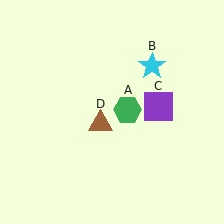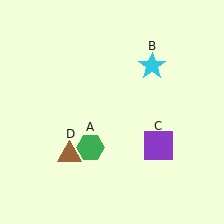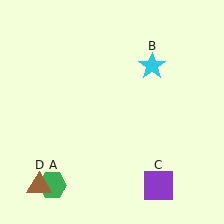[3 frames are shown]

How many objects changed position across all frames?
3 objects changed position: green hexagon (object A), purple square (object C), brown triangle (object D).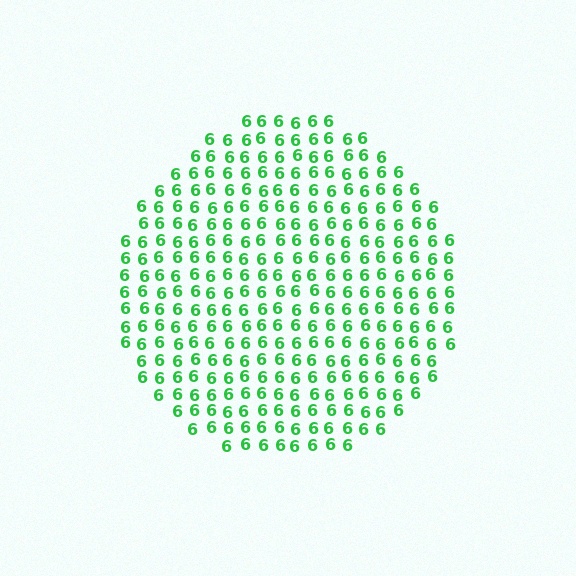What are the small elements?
The small elements are digit 6's.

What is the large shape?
The large shape is a circle.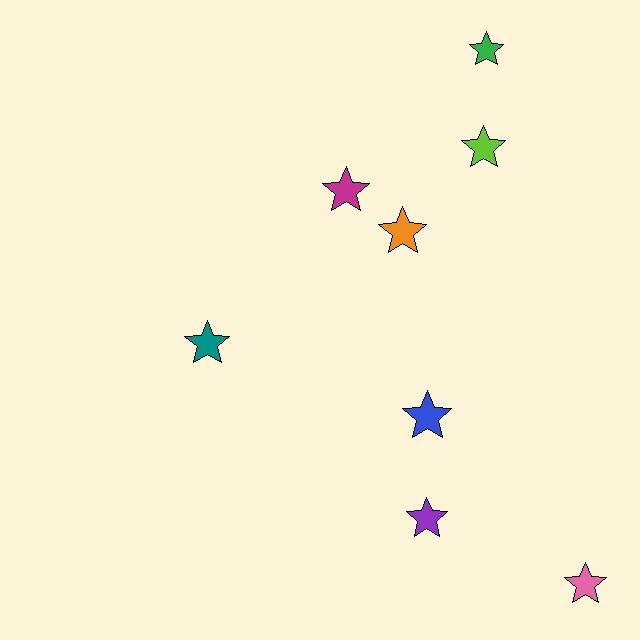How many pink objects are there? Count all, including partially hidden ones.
There is 1 pink object.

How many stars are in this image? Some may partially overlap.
There are 8 stars.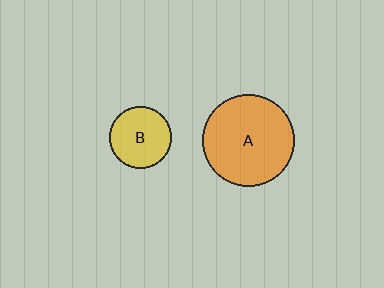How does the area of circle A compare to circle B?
Approximately 2.2 times.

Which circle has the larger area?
Circle A (orange).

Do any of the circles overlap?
No, none of the circles overlap.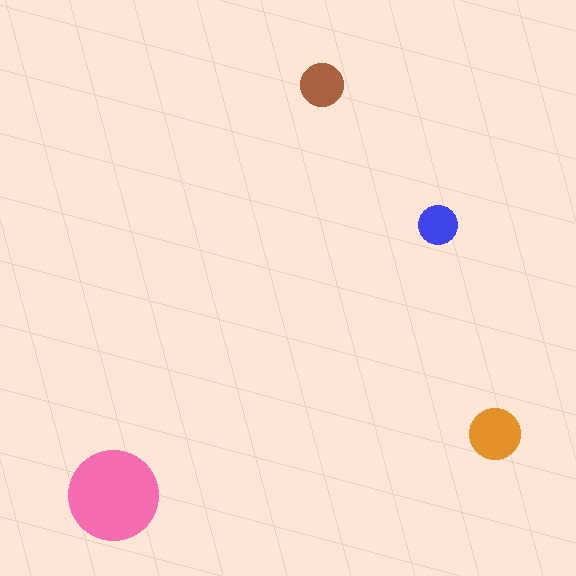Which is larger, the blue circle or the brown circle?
The brown one.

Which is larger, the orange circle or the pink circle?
The pink one.